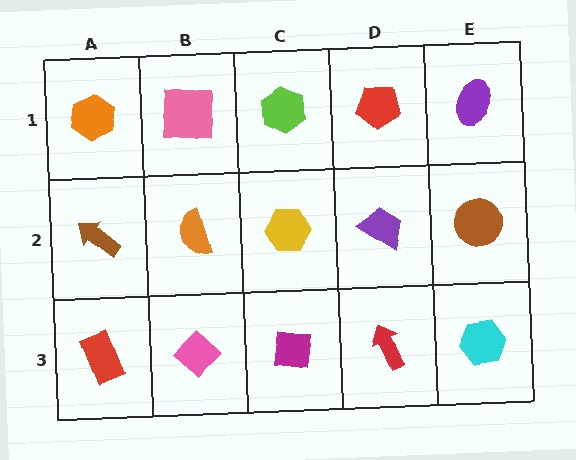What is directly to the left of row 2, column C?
An orange semicircle.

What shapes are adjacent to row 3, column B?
An orange semicircle (row 2, column B), a red rectangle (row 3, column A), a magenta square (row 3, column C).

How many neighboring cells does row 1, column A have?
2.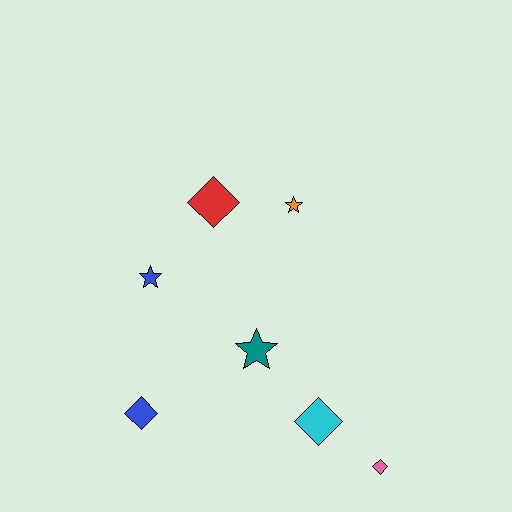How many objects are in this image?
There are 7 objects.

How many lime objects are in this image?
There are no lime objects.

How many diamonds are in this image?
There are 4 diamonds.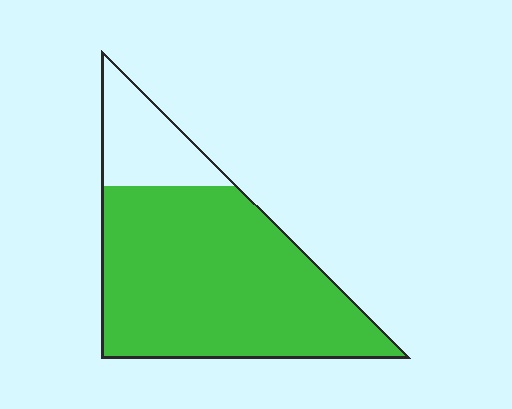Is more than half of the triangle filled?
Yes.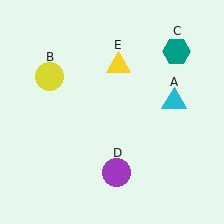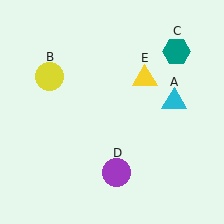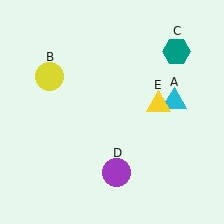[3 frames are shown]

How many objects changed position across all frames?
1 object changed position: yellow triangle (object E).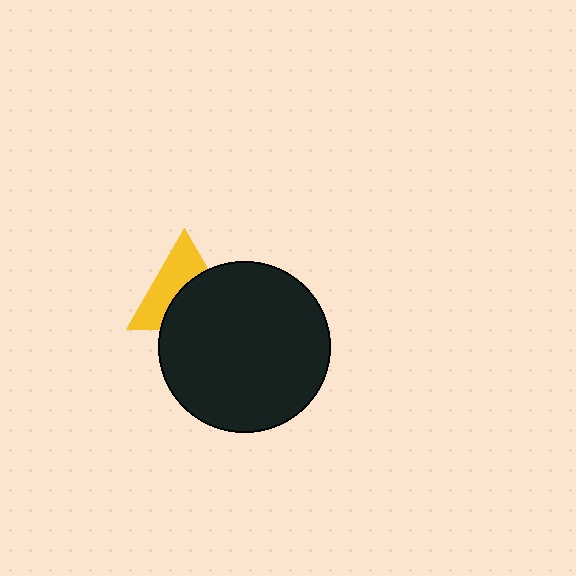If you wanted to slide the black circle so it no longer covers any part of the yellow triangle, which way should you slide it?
Slide it down — that is the most direct way to separate the two shapes.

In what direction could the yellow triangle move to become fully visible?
The yellow triangle could move up. That would shift it out from behind the black circle entirely.